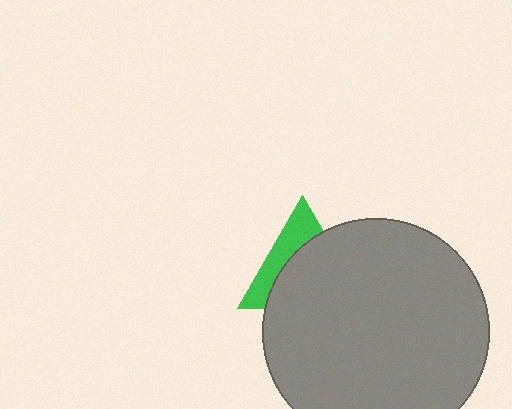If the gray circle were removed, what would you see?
You would see the complete green triangle.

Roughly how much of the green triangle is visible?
A small part of it is visible (roughly 36%).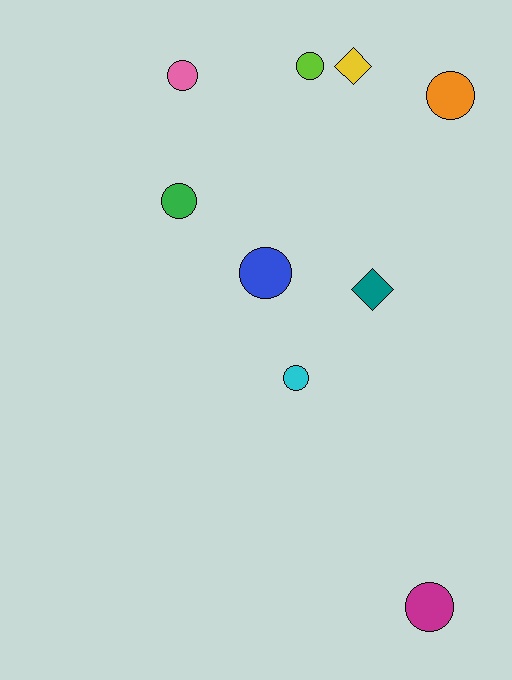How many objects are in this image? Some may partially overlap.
There are 9 objects.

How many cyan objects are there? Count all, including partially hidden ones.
There is 1 cyan object.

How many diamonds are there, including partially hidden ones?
There are 2 diamonds.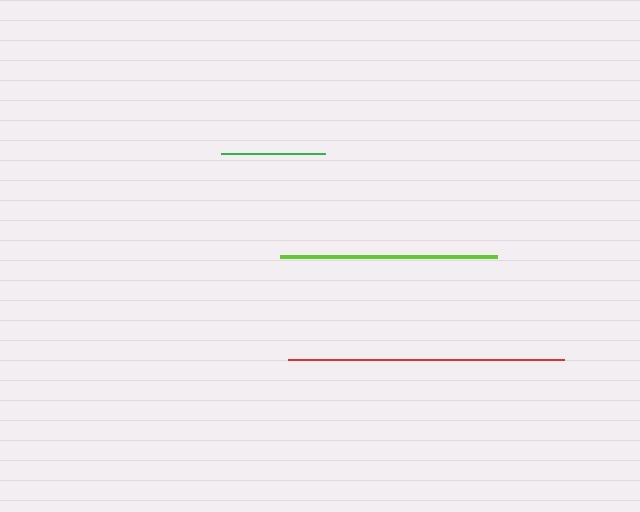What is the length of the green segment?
The green segment is approximately 104 pixels long.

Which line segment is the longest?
The red line is the longest at approximately 276 pixels.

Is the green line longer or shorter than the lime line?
The lime line is longer than the green line.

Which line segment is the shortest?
The green line is the shortest at approximately 104 pixels.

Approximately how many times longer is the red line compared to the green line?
The red line is approximately 2.7 times the length of the green line.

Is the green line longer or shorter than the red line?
The red line is longer than the green line.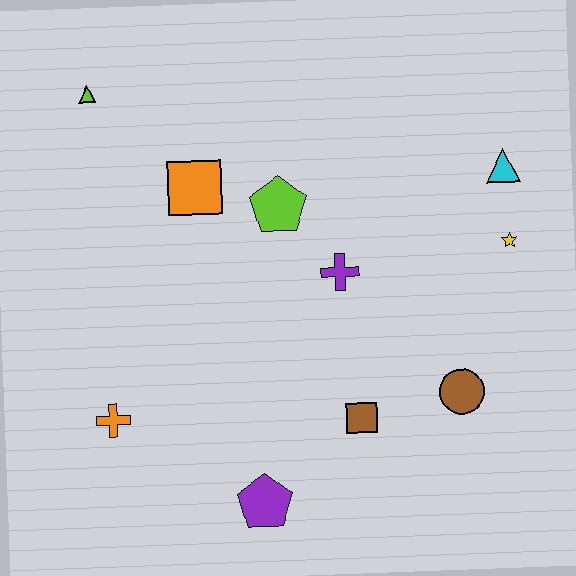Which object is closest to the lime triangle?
The orange square is closest to the lime triangle.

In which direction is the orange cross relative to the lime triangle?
The orange cross is below the lime triangle.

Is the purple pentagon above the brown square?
No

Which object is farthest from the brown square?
The lime triangle is farthest from the brown square.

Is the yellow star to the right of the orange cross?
Yes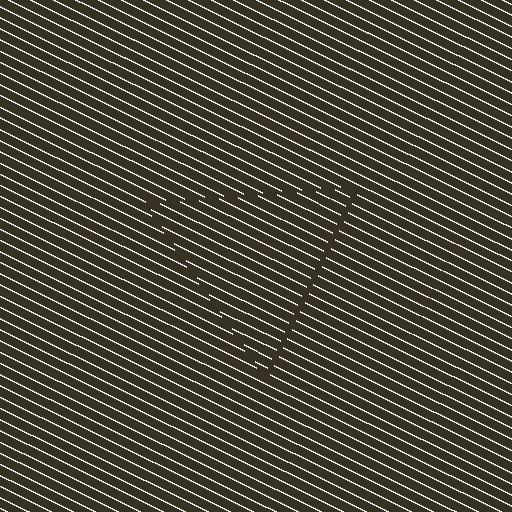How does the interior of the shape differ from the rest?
The interior of the shape contains the same grating, shifted by half a period — the contour is defined by the phase discontinuity where line-ends from the inner and outer gratings abut.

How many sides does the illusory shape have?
3 sides — the line-ends trace a triangle.